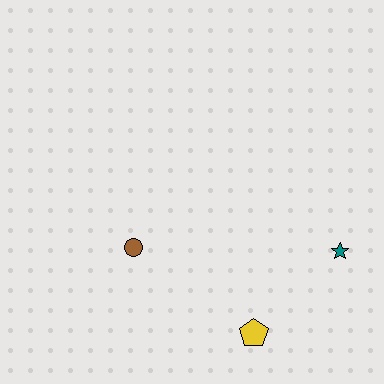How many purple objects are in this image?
There are no purple objects.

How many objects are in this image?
There are 3 objects.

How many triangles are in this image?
There are no triangles.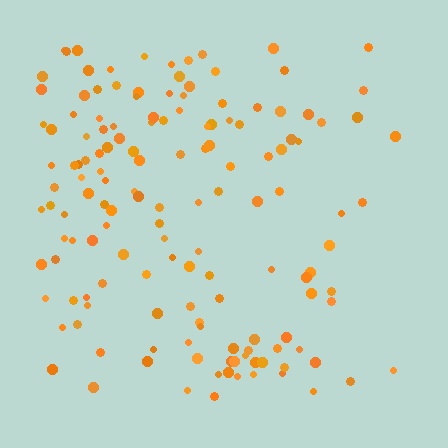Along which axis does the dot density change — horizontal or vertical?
Horizontal.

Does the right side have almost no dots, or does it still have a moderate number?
Still a moderate number, just noticeably fewer than the left.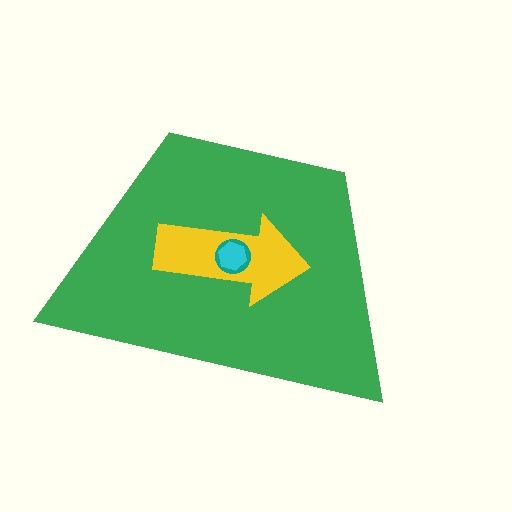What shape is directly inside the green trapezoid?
The yellow arrow.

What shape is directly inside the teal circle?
The cyan hexagon.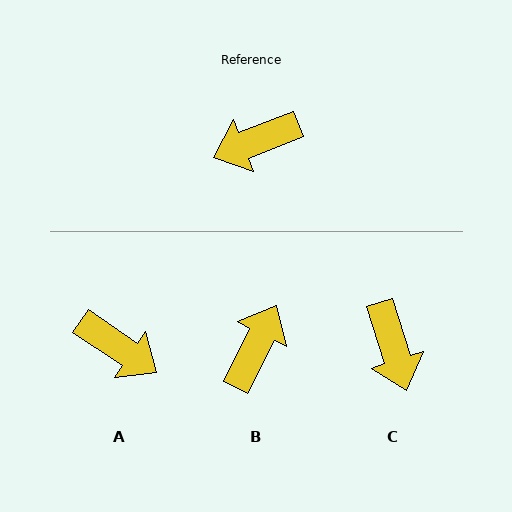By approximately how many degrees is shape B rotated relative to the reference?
Approximately 138 degrees clockwise.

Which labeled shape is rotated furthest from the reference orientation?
B, about 138 degrees away.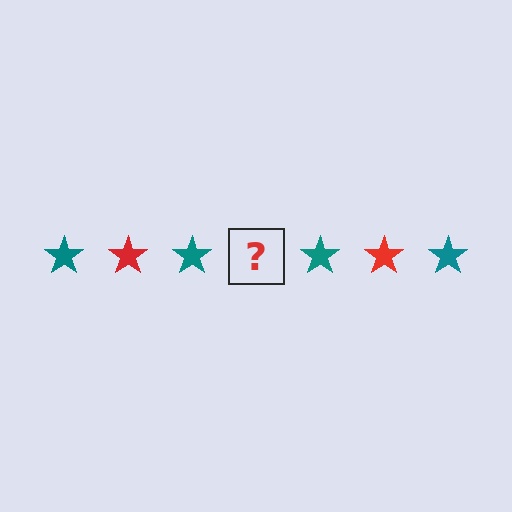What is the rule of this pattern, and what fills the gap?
The rule is that the pattern cycles through teal, red stars. The gap should be filled with a red star.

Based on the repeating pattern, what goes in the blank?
The blank should be a red star.